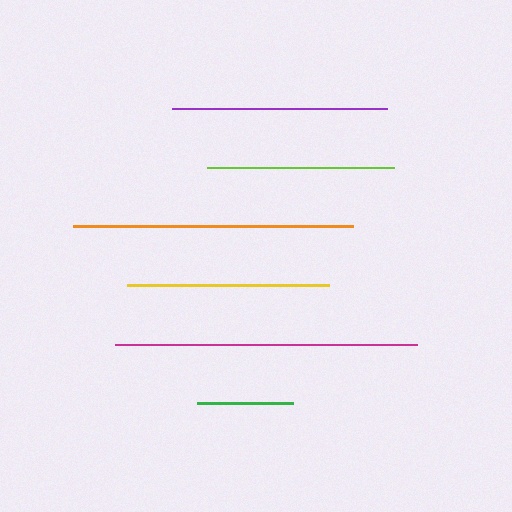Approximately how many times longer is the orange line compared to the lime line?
The orange line is approximately 1.5 times the length of the lime line.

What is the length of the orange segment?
The orange segment is approximately 280 pixels long.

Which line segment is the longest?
The magenta line is the longest at approximately 302 pixels.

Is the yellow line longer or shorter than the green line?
The yellow line is longer than the green line.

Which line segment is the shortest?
The green line is the shortest at approximately 96 pixels.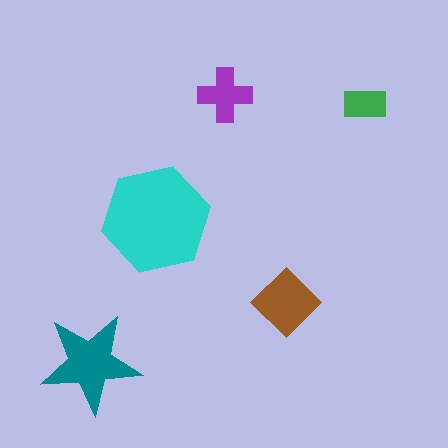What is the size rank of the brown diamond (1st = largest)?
3rd.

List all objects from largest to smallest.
The cyan hexagon, the teal star, the brown diamond, the purple cross, the green rectangle.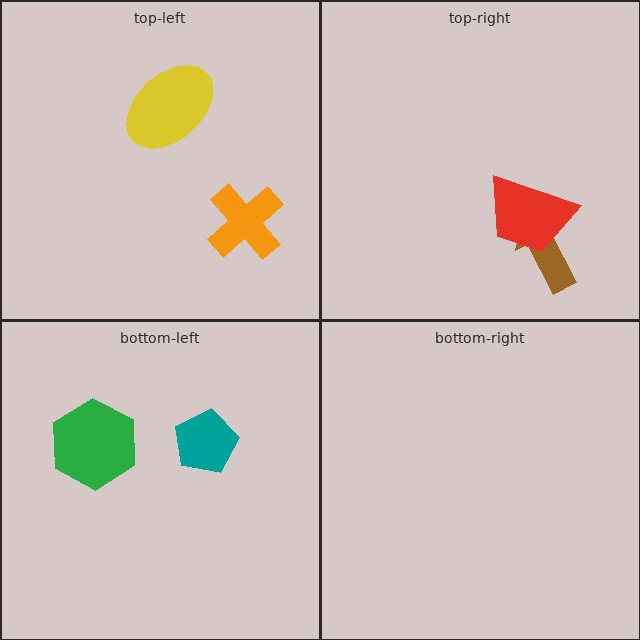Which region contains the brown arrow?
The top-right region.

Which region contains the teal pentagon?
The bottom-left region.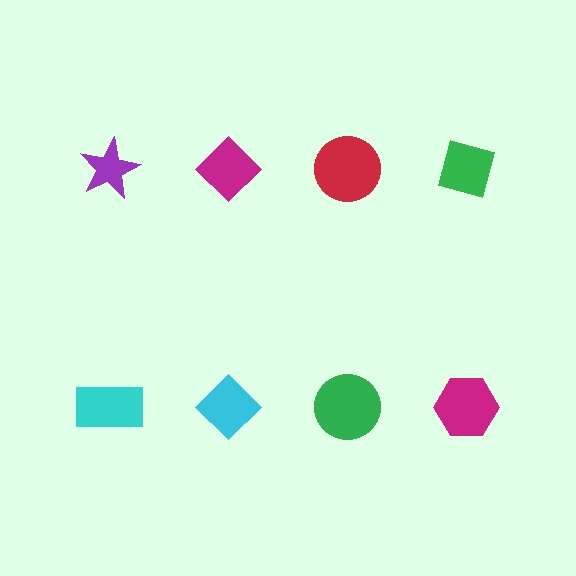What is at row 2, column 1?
A cyan rectangle.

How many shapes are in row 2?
4 shapes.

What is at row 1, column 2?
A magenta diamond.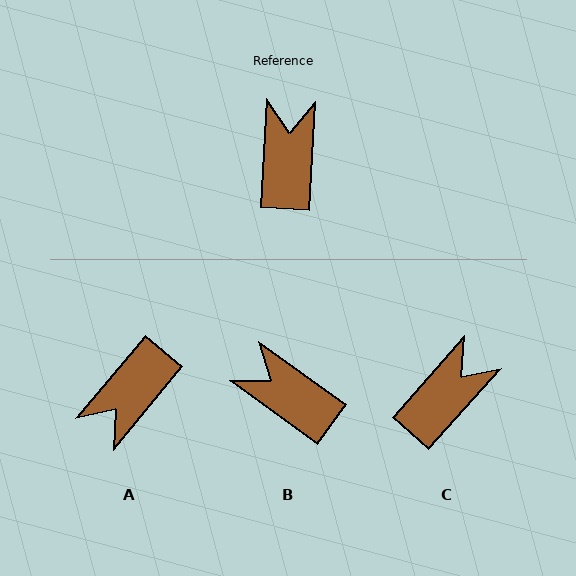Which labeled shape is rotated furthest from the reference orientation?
A, about 144 degrees away.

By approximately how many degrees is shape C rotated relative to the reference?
Approximately 38 degrees clockwise.